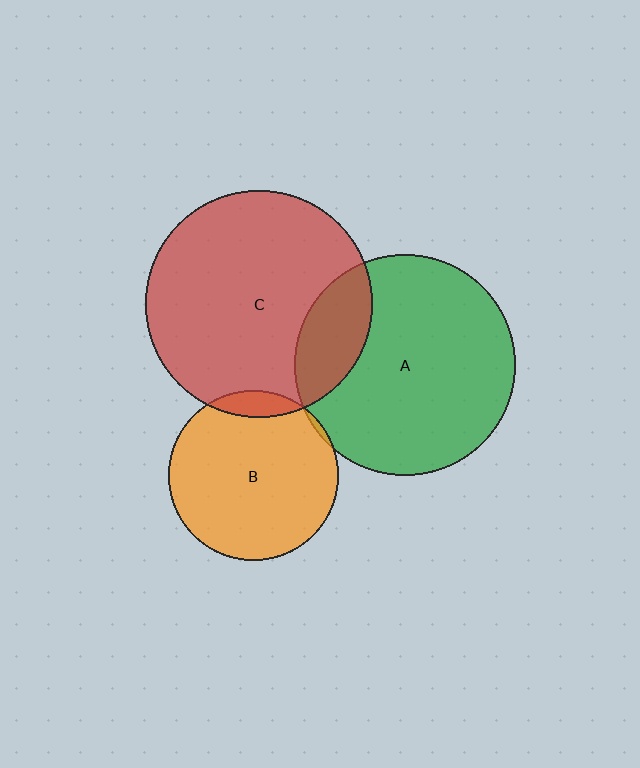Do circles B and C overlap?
Yes.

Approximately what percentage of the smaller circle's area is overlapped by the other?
Approximately 10%.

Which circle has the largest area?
Circle C (red).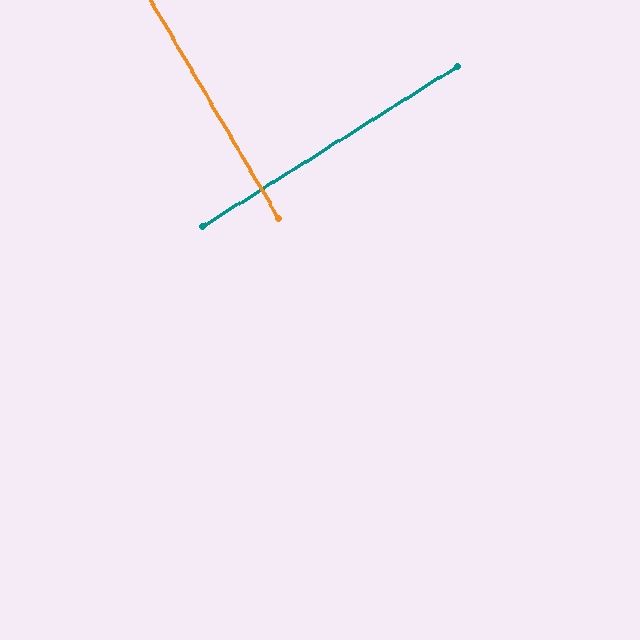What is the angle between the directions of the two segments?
Approximately 88 degrees.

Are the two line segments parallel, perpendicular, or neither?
Perpendicular — they meet at approximately 88°.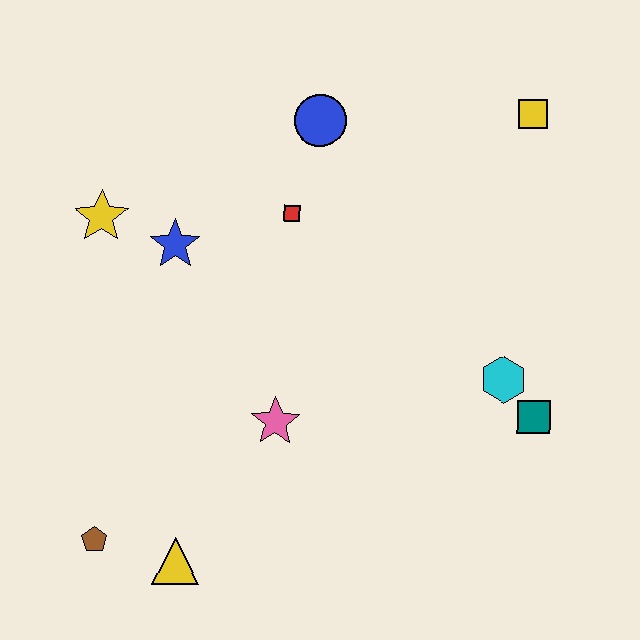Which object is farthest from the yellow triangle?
The yellow square is farthest from the yellow triangle.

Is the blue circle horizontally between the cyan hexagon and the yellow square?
No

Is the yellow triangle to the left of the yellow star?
No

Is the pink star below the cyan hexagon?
Yes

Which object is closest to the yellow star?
The blue star is closest to the yellow star.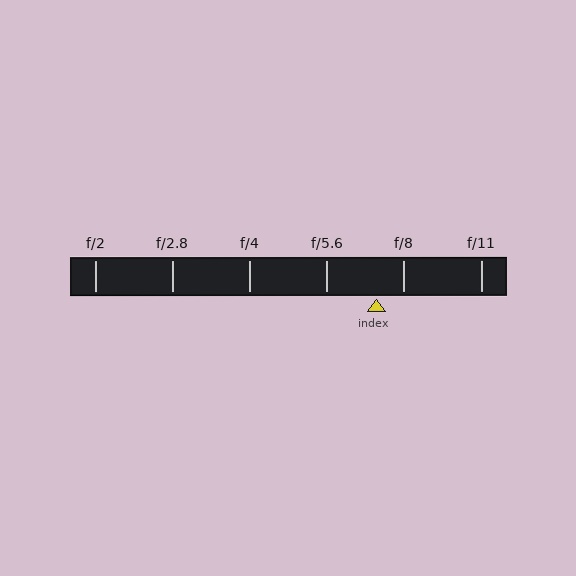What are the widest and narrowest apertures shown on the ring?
The widest aperture shown is f/2 and the narrowest is f/11.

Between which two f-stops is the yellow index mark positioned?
The index mark is between f/5.6 and f/8.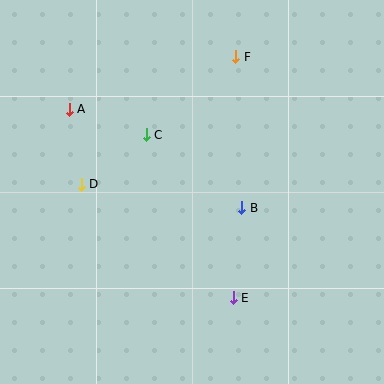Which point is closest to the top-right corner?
Point F is closest to the top-right corner.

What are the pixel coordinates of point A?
Point A is at (69, 109).